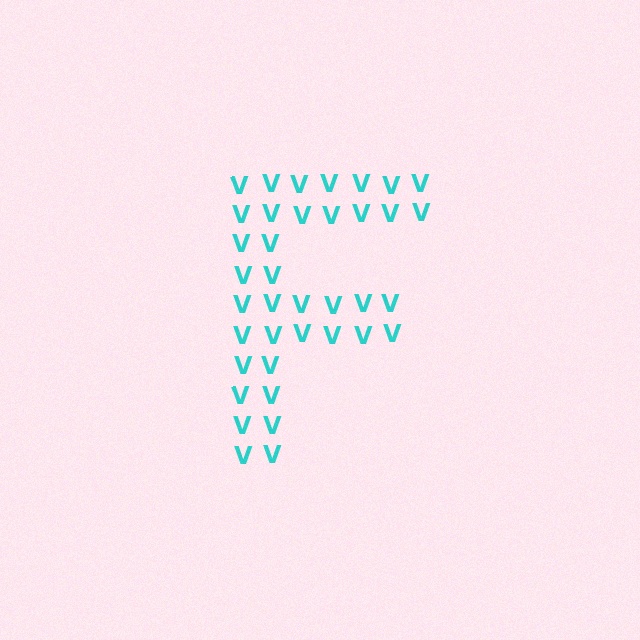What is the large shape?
The large shape is the letter F.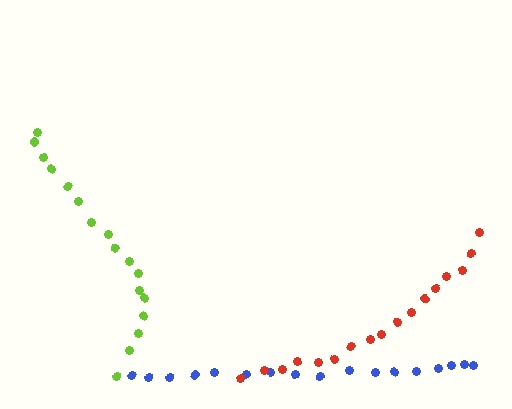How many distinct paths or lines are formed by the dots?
There are 3 distinct paths.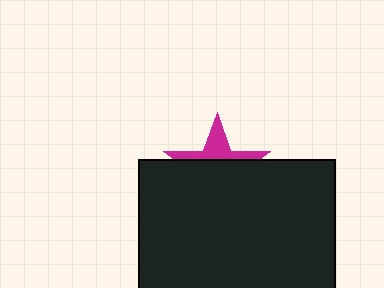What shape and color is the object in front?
The object in front is a black rectangle.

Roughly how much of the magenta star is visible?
A small part of it is visible (roughly 35%).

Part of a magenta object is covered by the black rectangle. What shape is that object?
It is a star.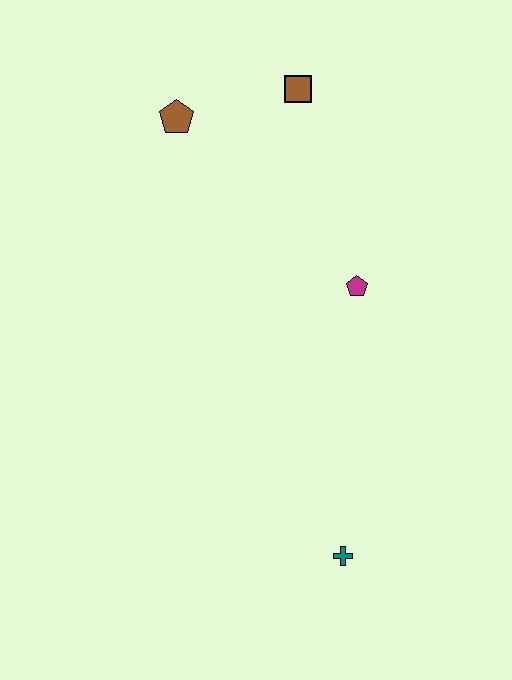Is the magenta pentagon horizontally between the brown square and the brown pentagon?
No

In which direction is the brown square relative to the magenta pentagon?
The brown square is above the magenta pentagon.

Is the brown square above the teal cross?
Yes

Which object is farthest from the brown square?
The teal cross is farthest from the brown square.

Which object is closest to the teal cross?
The magenta pentagon is closest to the teal cross.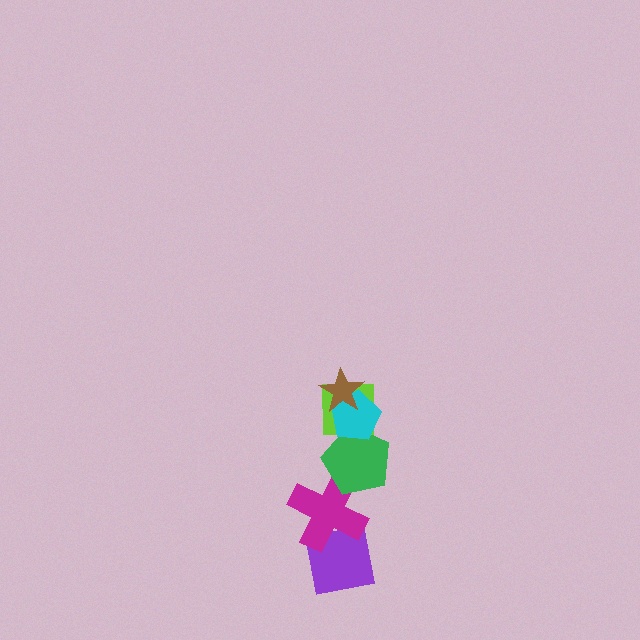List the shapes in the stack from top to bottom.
From top to bottom: the brown star, the cyan pentagon, the lime square, the green pentagon, the magenta cross, the purple square.